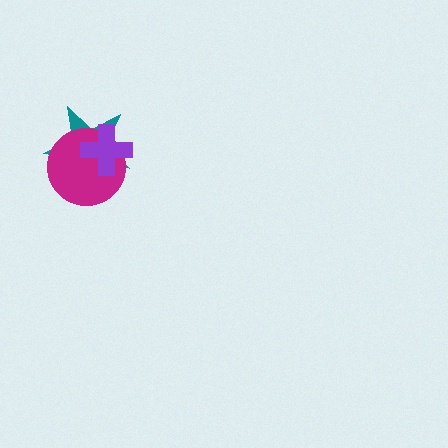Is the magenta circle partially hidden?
Yes, it is partially covered by another shape.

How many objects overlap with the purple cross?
2 objects overlap with the purple cross.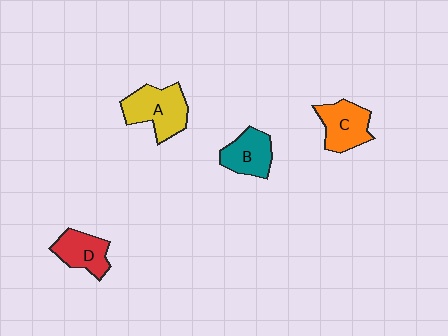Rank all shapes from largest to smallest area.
From largest to smallest: A (yellow), C (orange), B (teal), D (red).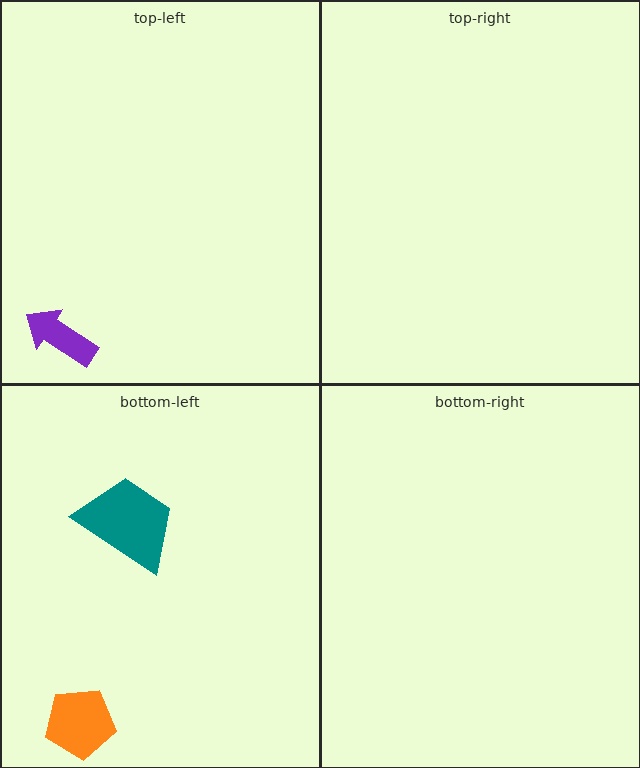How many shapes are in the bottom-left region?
2.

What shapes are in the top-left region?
The purple arrow.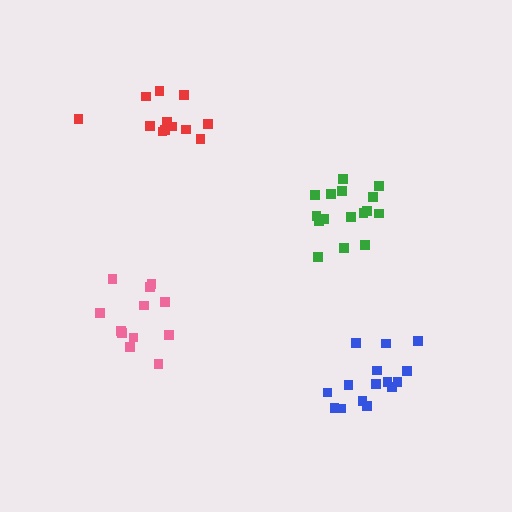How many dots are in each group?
Group 1: 16 dots, Group 2: 15 dots, Group 3: 12 dots, Group 4: 12 dots (55 total).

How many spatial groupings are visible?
There are 4 spatial groupings.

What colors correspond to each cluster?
The clusters are colored: green, blue, red, pink.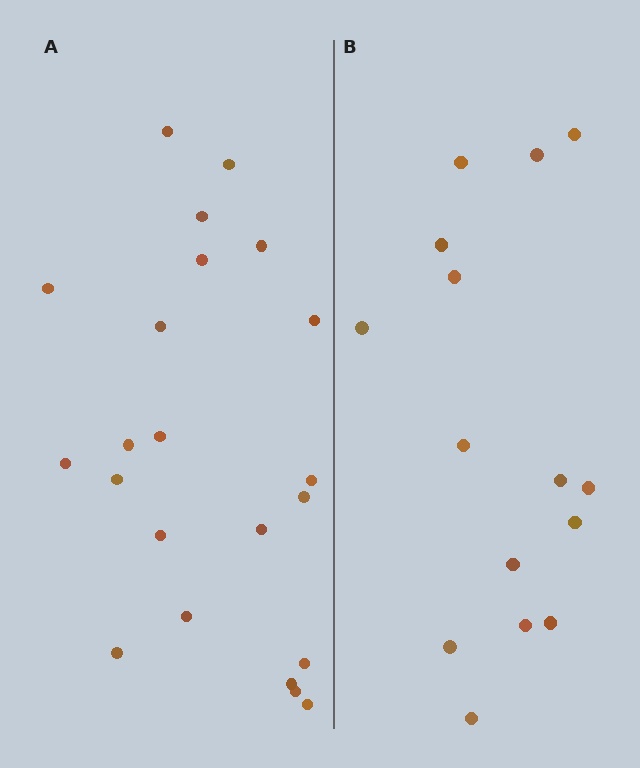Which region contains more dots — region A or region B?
Region A (the left region) has more dots.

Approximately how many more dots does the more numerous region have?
Region A has roughly 8 or so more dots than region B.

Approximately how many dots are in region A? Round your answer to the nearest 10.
About 20 dots. (The exact count is 22, which rounds to 20.)